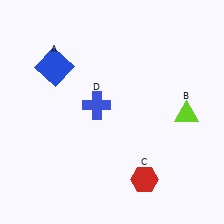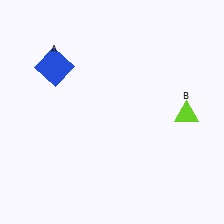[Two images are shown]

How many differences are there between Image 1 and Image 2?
There are 2 differences between the two images.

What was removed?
The blue cross (D), the red hexagon (C) were removed in Image 2.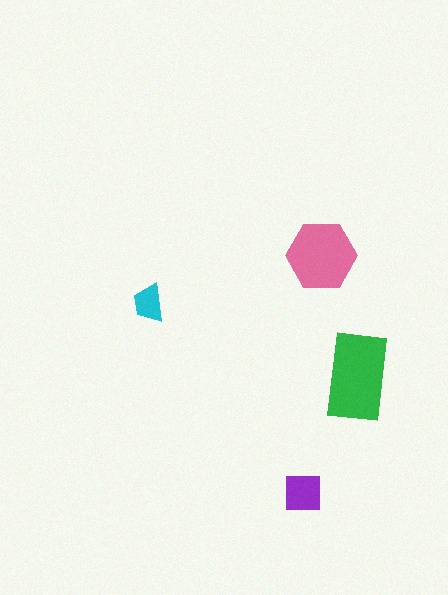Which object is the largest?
The green rectangle.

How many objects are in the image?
There are 4 objects in the image.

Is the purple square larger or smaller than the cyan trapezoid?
Larger.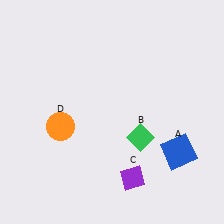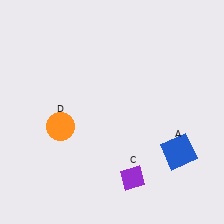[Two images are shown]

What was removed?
The green diamond (B) was removed in Image 2.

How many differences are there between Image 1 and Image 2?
There is 1 difference between the two images.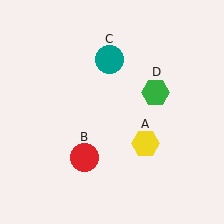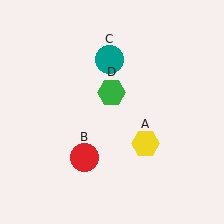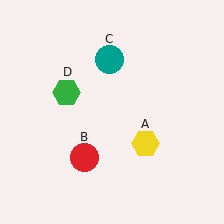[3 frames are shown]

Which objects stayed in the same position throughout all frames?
Yellow hexagon (object A) and red circle (object B) and teal circle (object C) remained stationary.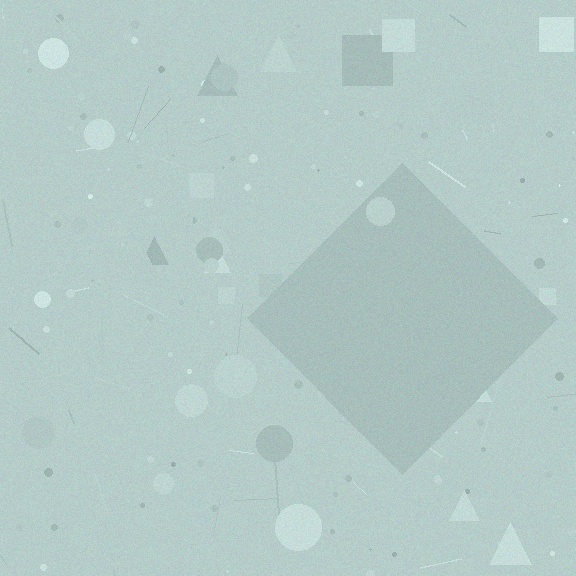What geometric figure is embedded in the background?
A diamond is embedded in the background.